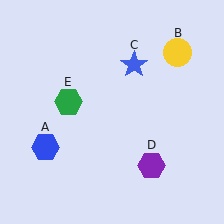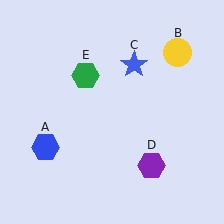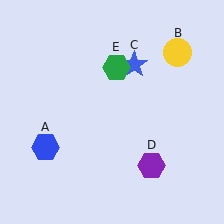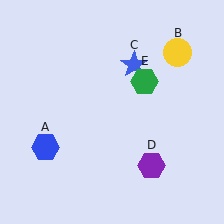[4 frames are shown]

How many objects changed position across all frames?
1 object changed position: green hexagon (object E).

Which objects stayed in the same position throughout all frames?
Blue hexagon (object A) and yellow circle (object B) and blue star (object C) and purple hexagon (object D) remained stationary.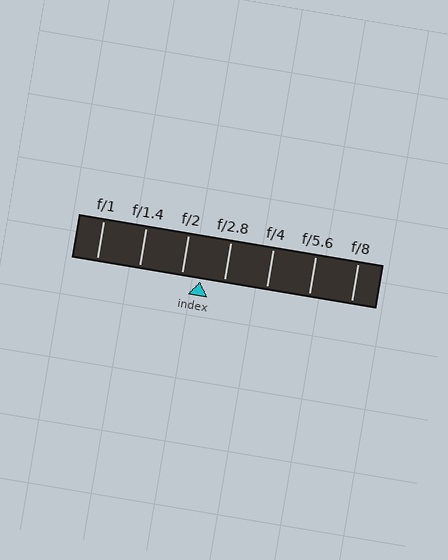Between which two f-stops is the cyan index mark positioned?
The index mark is between f/2 and f/2.8.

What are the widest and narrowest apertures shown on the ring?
The widest aperture shown is f/1 and the narrowest is f/8.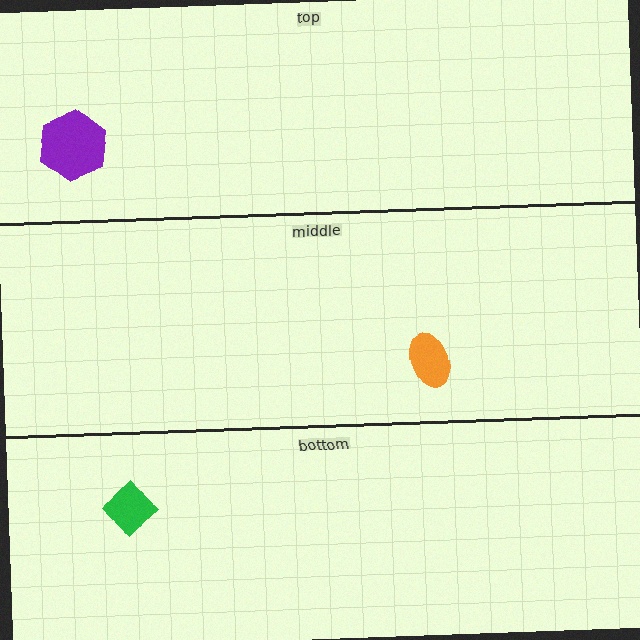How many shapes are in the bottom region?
1.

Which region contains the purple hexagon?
The top region.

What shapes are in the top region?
The purple hexagon.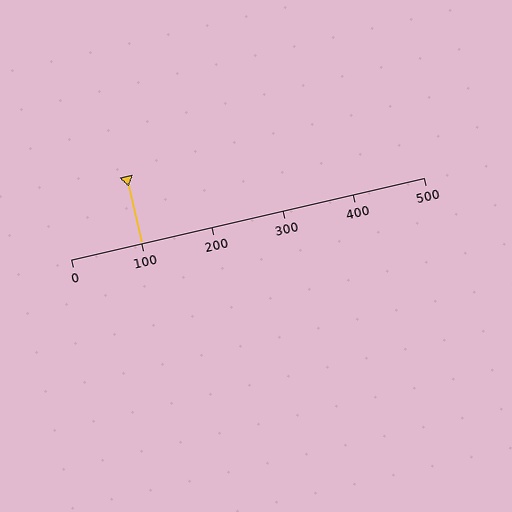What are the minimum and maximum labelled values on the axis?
The axis runs from 0 to 500.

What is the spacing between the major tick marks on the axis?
The major ticks are spaced 100 apart.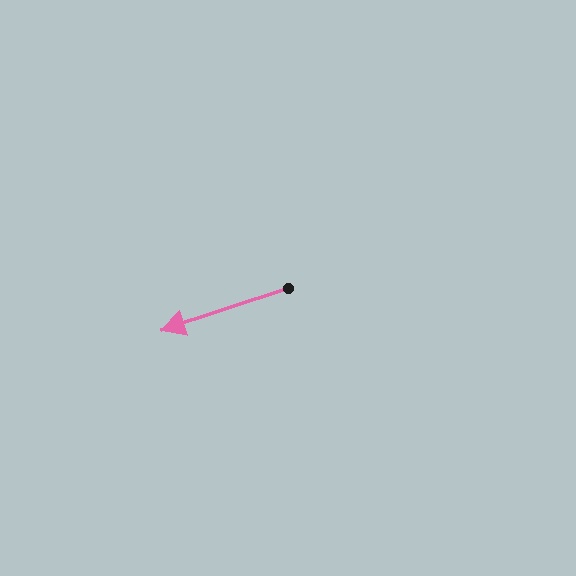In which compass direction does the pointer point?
West.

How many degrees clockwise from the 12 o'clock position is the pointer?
Approximately 251 degrees.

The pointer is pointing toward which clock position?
Roughly 8 o'clock.